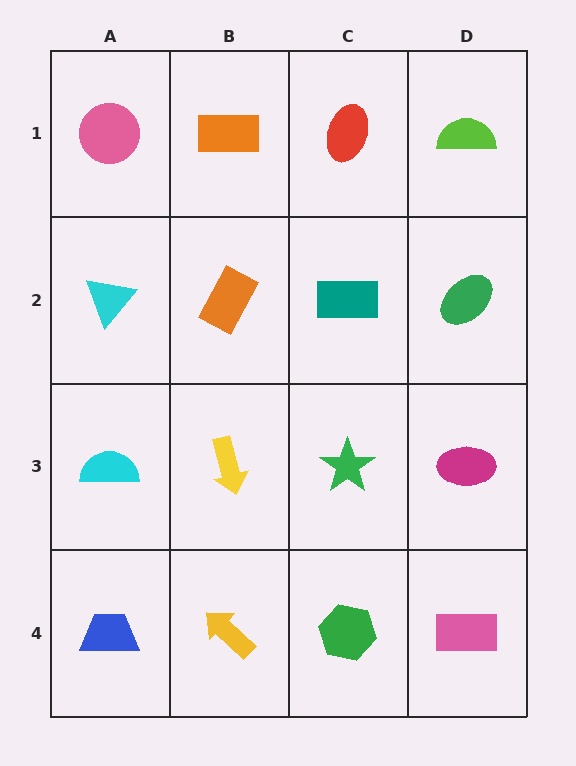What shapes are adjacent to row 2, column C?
A red ellipse (row 1, column C), a green star (row 3, column C), an orange rectangle (row 2, column B), a green ellipse (row 2, column D).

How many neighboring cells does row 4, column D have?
2.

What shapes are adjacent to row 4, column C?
A green star (row 3, column C), a yellow arrow (row 4, column B), a pink rectangle (row 4, column D).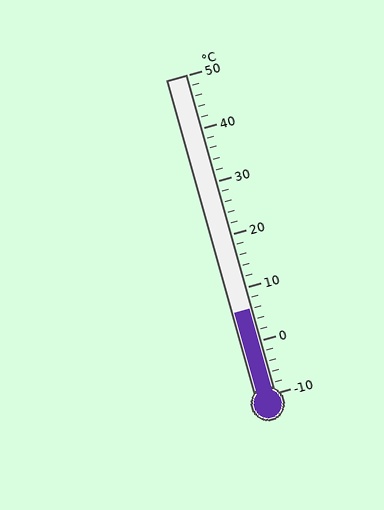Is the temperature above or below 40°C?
The temperature is below 40°C.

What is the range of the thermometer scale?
The thermometer scale ranges from -10°C to 50°C.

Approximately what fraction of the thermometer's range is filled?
The thermometer is filled to approximately 25% of its range.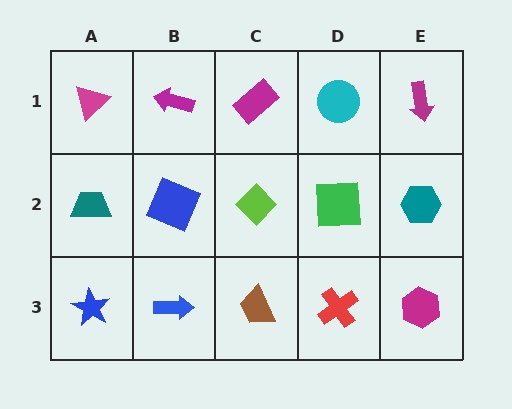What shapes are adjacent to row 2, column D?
A cyan circle (row 1, column D), a red cross (row 3, column D), a lime diamond (row 2, column C), a teal hexagon (row 2, column E).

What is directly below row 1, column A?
A teal trapezoid.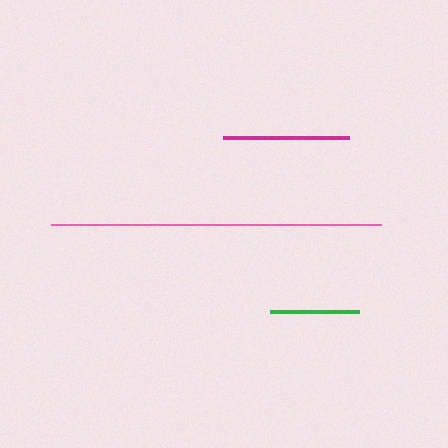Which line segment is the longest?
The pink line is the longest at approximately 329 pixels.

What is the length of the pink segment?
The pink segment is approximately 329 pixels long.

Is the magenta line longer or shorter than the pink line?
The pink line is longer than the magenta line.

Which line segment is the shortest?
The green line is the shortest at approximately 89 pixels.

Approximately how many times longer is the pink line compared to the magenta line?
The pink line is approximately 2.6 times the length of the magenta line.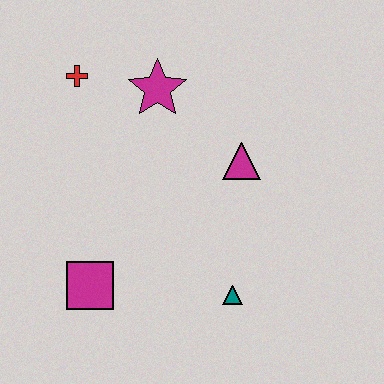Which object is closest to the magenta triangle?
The magenta star is closest to the magenta triangle.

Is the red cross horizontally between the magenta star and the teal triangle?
No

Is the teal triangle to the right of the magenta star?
Yes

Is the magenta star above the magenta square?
Yes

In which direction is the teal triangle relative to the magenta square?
The teal triangle is to the right of the magenta square.